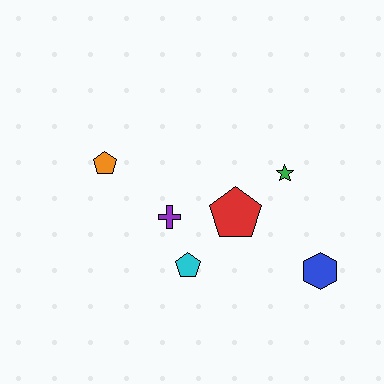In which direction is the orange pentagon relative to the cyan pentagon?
The orange pentagon is above the cyan pentagon.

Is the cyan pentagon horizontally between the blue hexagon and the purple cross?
Yes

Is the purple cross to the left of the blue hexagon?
Yes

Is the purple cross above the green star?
No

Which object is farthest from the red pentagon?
The orange pentagon is farthest from the red pentagon.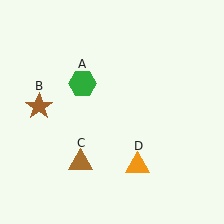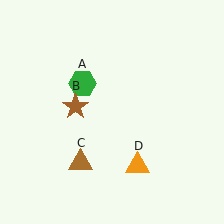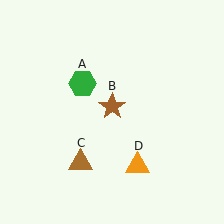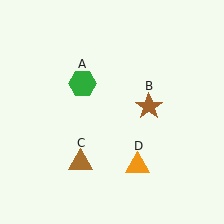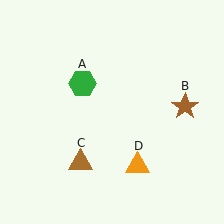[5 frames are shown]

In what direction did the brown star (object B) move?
The brown star (object B) moved right.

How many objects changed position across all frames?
1 object changed position: brown star (object B).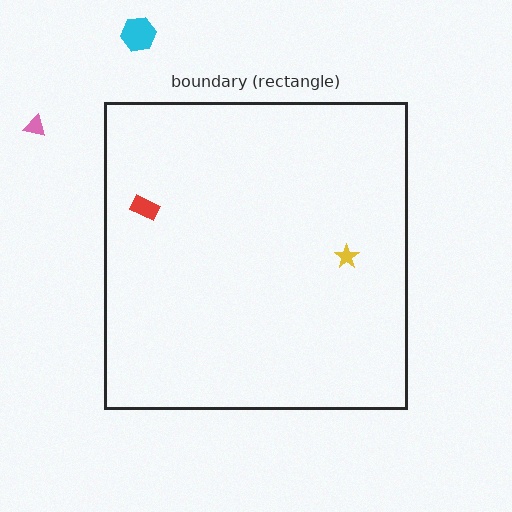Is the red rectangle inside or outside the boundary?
Inside.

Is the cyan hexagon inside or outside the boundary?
Outside.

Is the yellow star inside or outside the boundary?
Inside.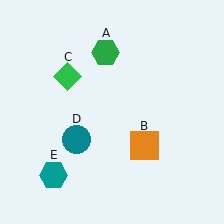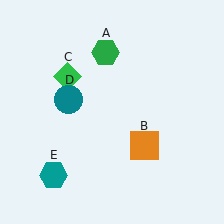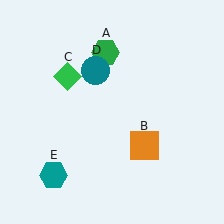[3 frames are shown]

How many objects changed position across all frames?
1 object changed position: teal circle (object D).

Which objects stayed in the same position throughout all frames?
Green hexagon (object A) and orange square (object B) and green diamond (object C) and teal hexagon (object E) remained stationary.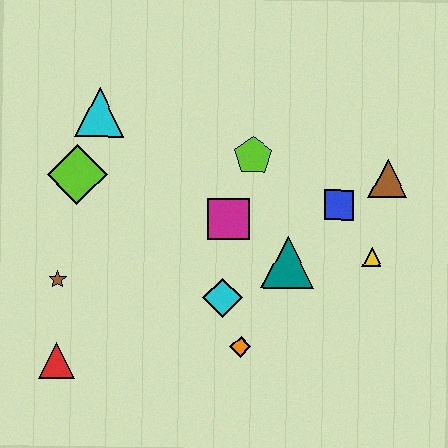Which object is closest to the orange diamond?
The cyan diamond is closest to the orange diamond.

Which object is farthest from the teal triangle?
The red triangle is farthest from the teal triangle.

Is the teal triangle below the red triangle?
No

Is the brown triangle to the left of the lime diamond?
No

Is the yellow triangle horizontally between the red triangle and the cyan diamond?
No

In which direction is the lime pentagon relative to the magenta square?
The lime pentagon is above the magenta square.